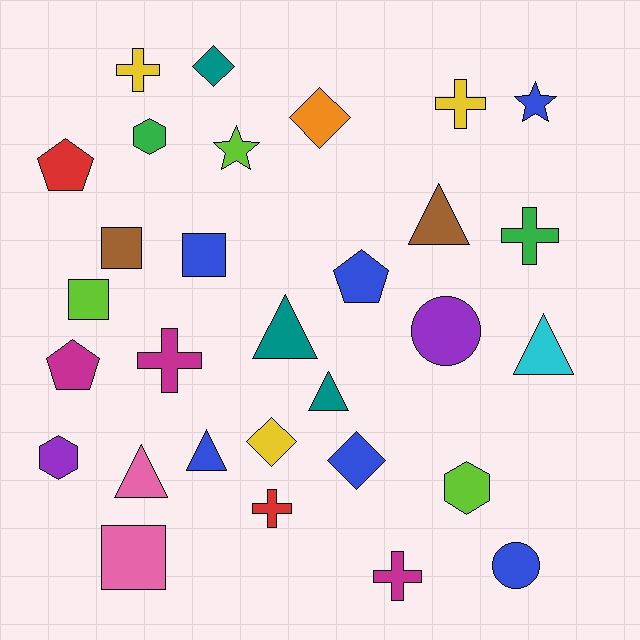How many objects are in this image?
There are 30 objects.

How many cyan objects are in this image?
There is 1 cyan object.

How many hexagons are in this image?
There are 3 hexagons.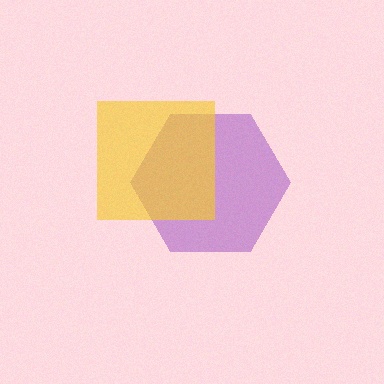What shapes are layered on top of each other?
The layered shapes are: a purple hexagon, a yellow square.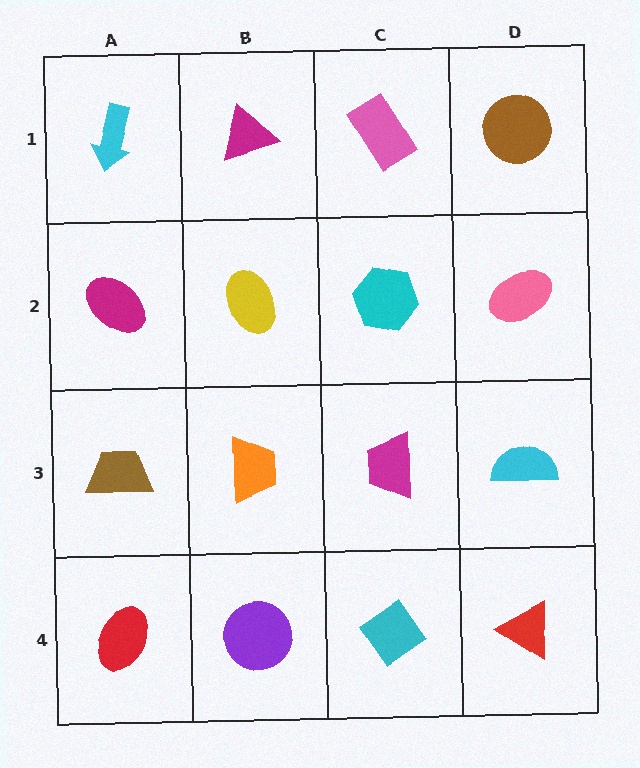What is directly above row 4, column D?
A cyan semicircle.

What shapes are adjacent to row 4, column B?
An orange trapezoid (row 3, column B), a red ellipse (row 4, column A), a cyan diamond (row 4, column C).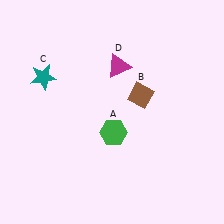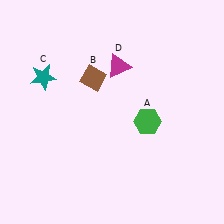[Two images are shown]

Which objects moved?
The objects that moved are: the green hexagon (A), the brown diamond (B).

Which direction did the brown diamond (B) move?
The brown diamond (B) moved left.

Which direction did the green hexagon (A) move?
The green hexagon (A) moved right.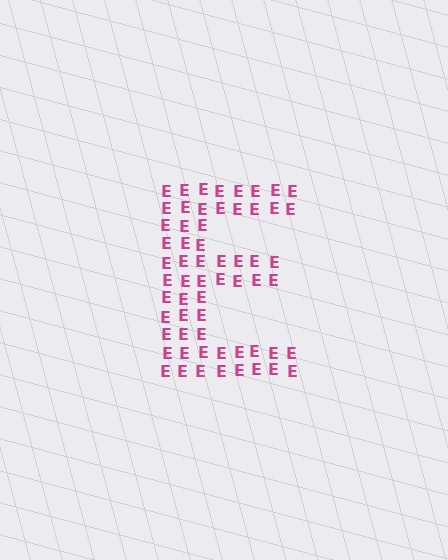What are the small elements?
The small elements are letter E's.